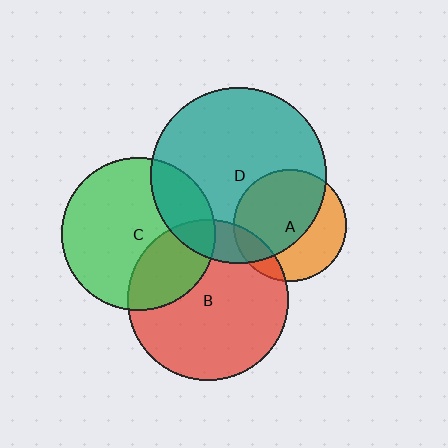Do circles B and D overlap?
Yes.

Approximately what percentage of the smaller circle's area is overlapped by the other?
Approximately 15%.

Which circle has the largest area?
Circle D (teal).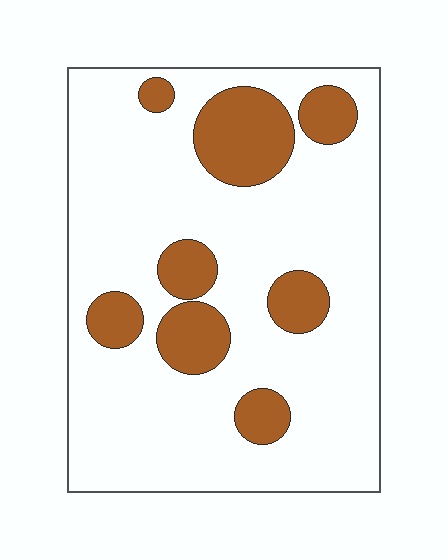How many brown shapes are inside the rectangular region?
8.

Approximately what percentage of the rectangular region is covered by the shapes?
Approximately 20%.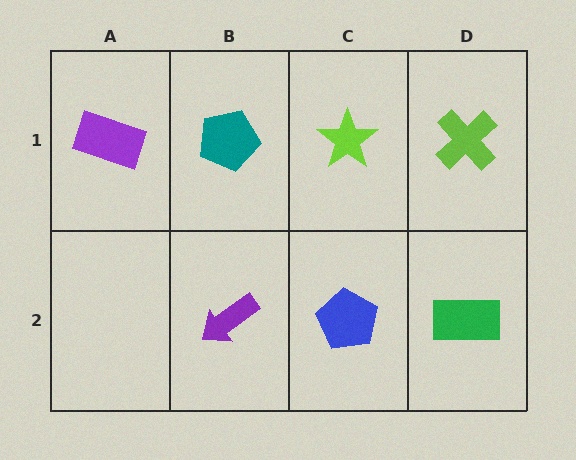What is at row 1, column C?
A lime star.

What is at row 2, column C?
A blue pentagon.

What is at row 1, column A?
A purple rectangle.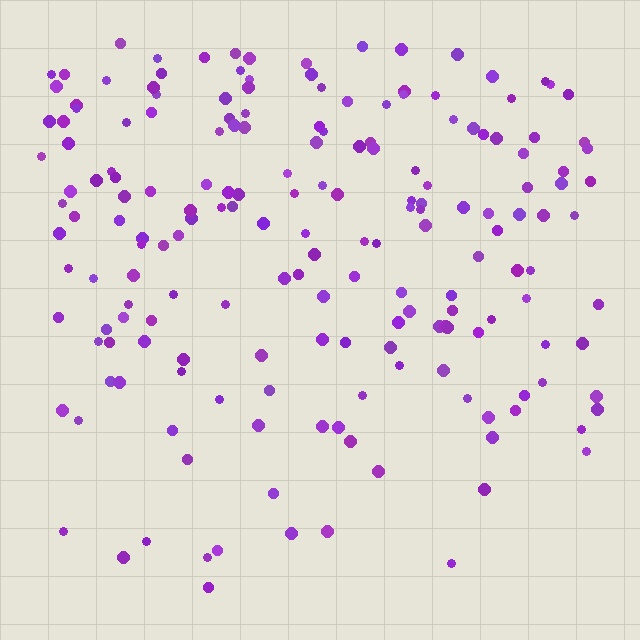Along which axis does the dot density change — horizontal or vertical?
Vertical.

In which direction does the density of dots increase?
From bottom to top, with the top side densest.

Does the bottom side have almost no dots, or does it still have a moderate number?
Still a moderate number, just noticeably fewer than the top.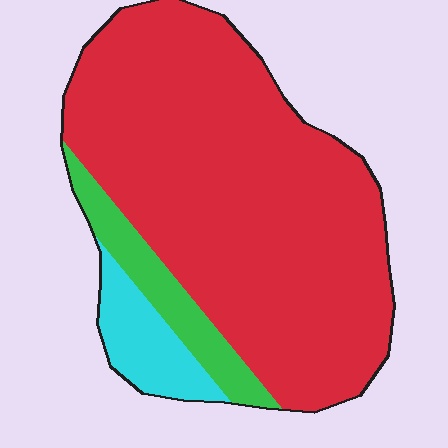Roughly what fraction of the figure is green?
Green takes up about one tenth (1/10) of the figure.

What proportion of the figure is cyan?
Cyan takes up about one tenth (1/10) of the figure.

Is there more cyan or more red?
Red.